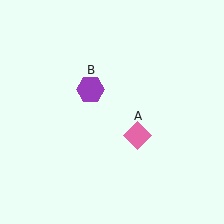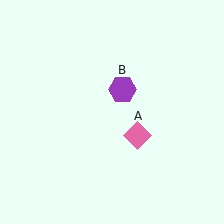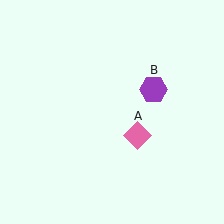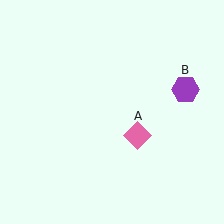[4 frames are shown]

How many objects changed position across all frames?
1 object changed position: purple hexagon (object B).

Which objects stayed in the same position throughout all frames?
Pink diamond (object A) remained stationary.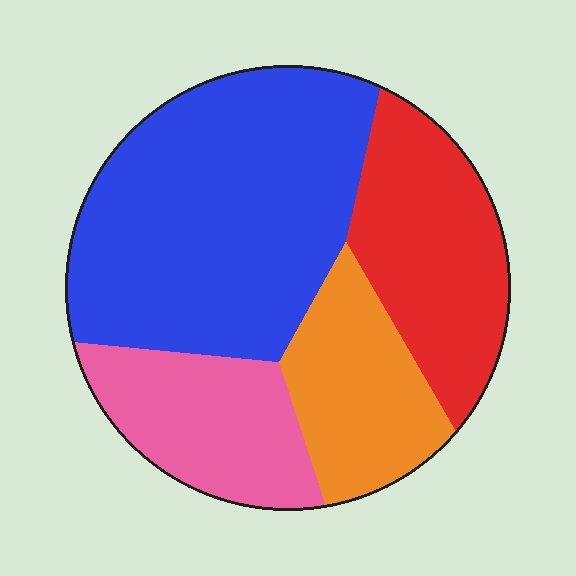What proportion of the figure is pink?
Pink covers roughly 15% of the figure.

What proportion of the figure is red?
Red covers roughly 20% of the figure.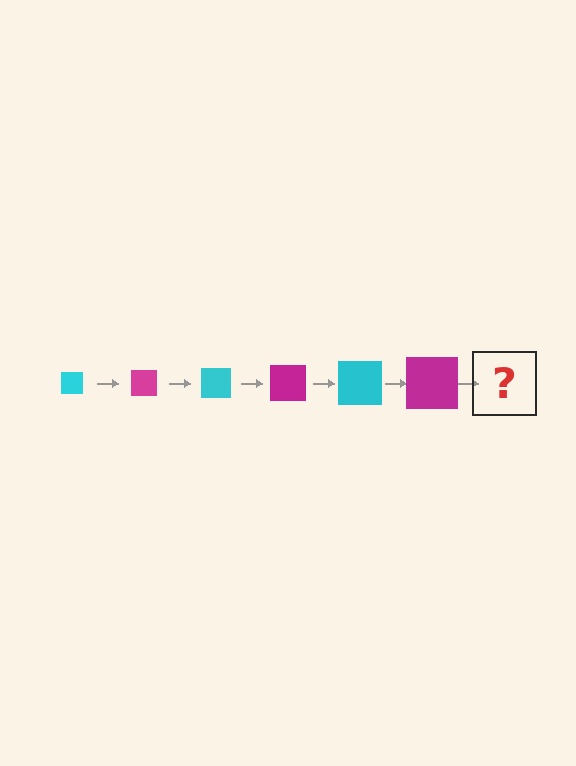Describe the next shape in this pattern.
It should be a cyan square, larger than the previous one.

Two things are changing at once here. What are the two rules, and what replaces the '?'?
The two rules are that the square grows larger each step and the color cycles through cyan and magenta. The '?' should be a cyan square, larger than the previous one.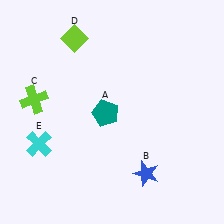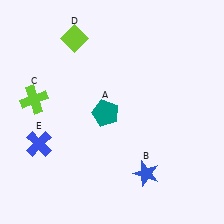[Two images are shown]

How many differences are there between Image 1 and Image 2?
There is 1 difference between the two images.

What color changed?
The cross (E) changed from cyan in Image 1 to blue in Image 2.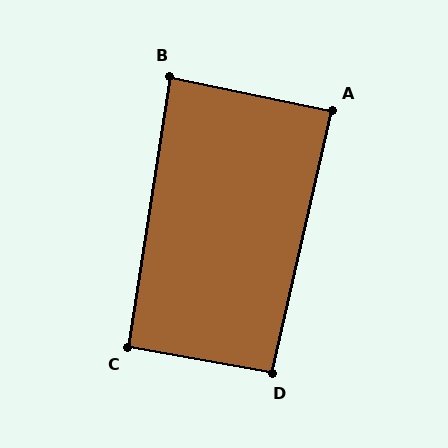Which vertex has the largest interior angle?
D, at approximately 93 degrees.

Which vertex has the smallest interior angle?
B, at approximately 87 degrees.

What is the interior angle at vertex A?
Approximately 89 degrees (approximately right).